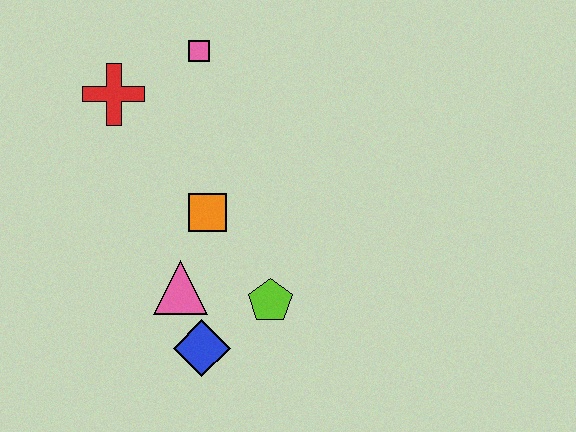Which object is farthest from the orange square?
The pink square is farthest from the orange square.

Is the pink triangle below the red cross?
Yes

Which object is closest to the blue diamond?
The pink triangle is closest to the blue diamond.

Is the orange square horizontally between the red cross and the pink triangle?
No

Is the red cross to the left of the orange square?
Yes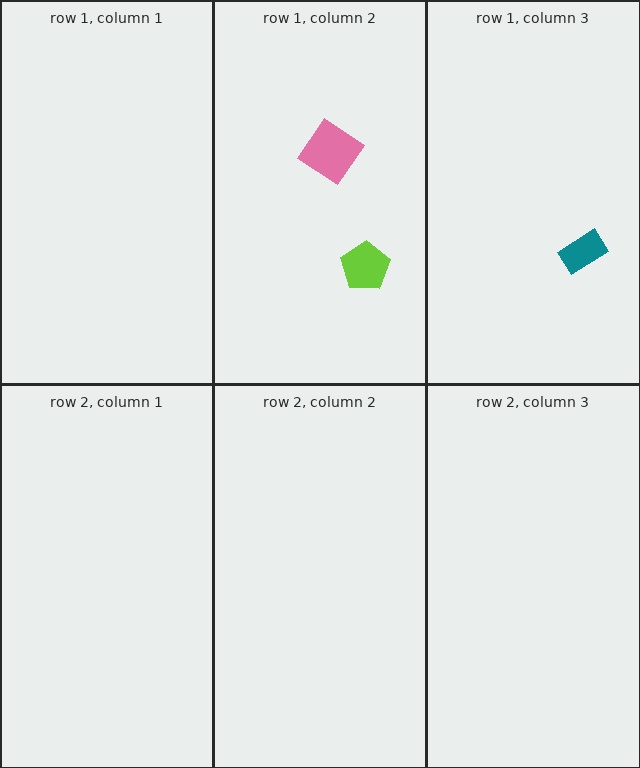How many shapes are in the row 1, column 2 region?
2.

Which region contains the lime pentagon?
The row 1, column 2 region.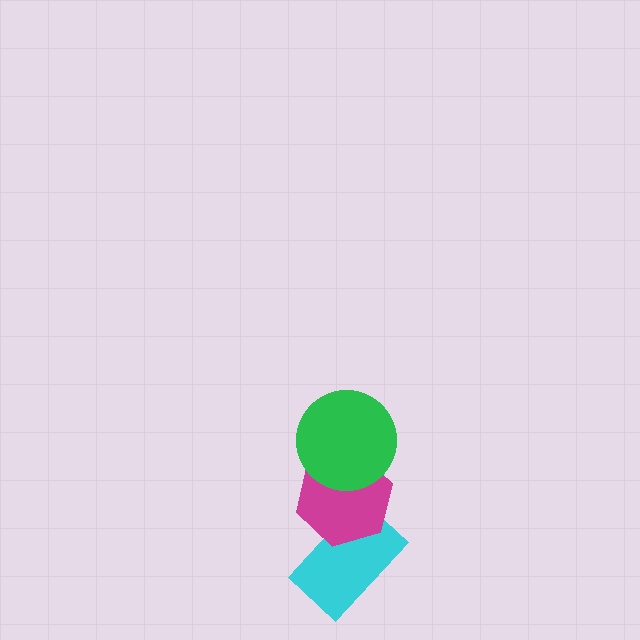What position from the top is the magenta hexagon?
The magenta hexagon is 2nd from the top.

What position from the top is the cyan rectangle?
The cyan rectangle is 3rd from the top.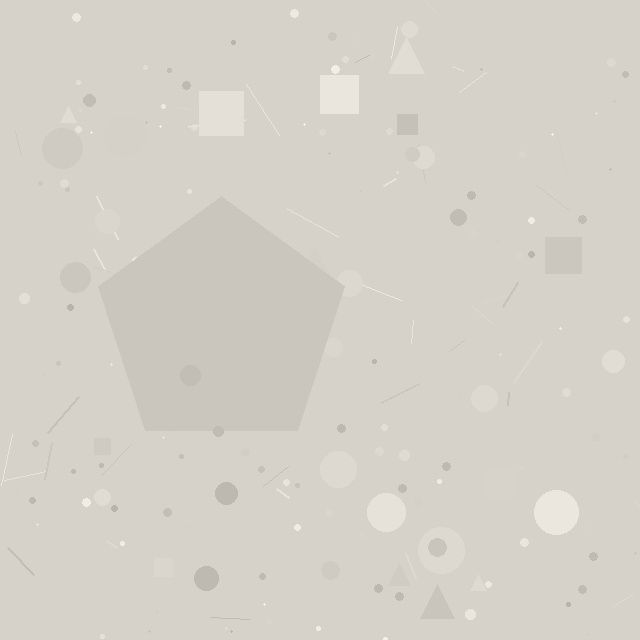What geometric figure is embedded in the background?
A pentagon is embedded in the background.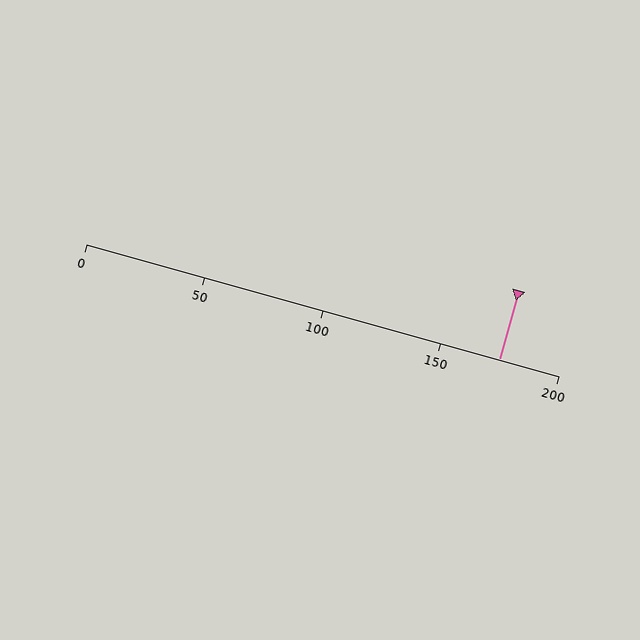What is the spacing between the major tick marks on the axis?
The major ticks are spaced 50 apart.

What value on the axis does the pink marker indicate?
The marker indicates approximately 175.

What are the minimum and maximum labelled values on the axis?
The axis runs from 0 to 200.